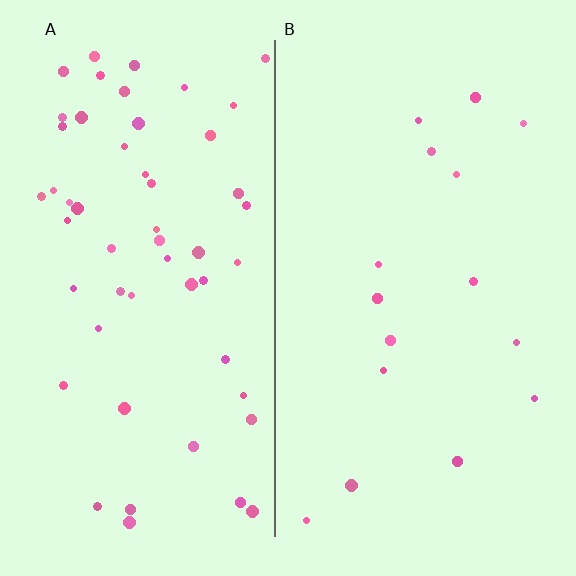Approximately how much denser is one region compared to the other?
Approximately 3.4× — region A over region B.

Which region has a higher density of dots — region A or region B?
A (the left).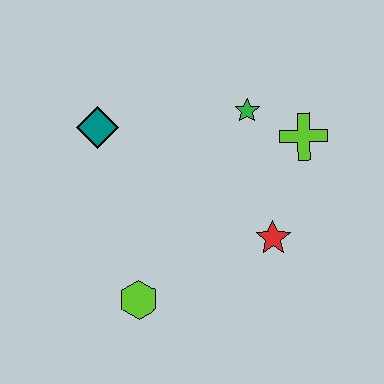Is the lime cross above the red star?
Yes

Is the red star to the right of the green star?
Yes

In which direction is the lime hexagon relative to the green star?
The lime hexagon is below the green star.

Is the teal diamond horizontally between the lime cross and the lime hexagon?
No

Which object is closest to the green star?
The lime cross is closest to the green star.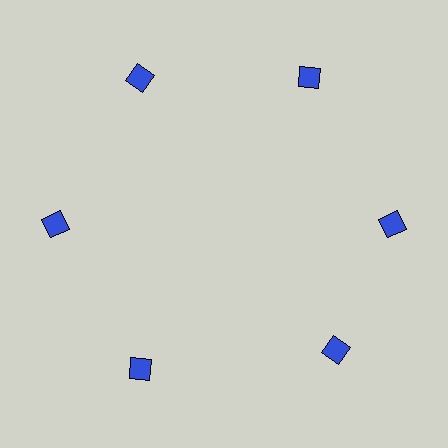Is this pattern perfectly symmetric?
No. The 6 blue squares are arranged in a ring, but one element near the 5 o'clock position is rotated out of alignment along the ring, breaking the 6-fold rotational symmetry.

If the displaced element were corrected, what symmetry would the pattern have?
It would have 6-fold rotational symmetry — the pattern would map onto itself every 60 degrees.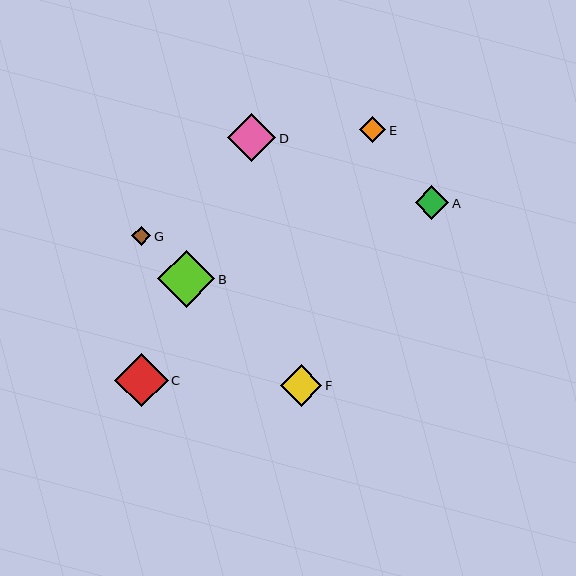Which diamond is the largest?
Diamond B is the largest with a size of approximately 58 pixels.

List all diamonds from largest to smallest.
From largest to smallest: B, C, D, F, A, E, G.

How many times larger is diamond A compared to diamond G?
Diamond A is approximately 1.8 times the size of diamond G.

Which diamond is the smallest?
Diamond G is the smallest with a size of approximately 19 pixels.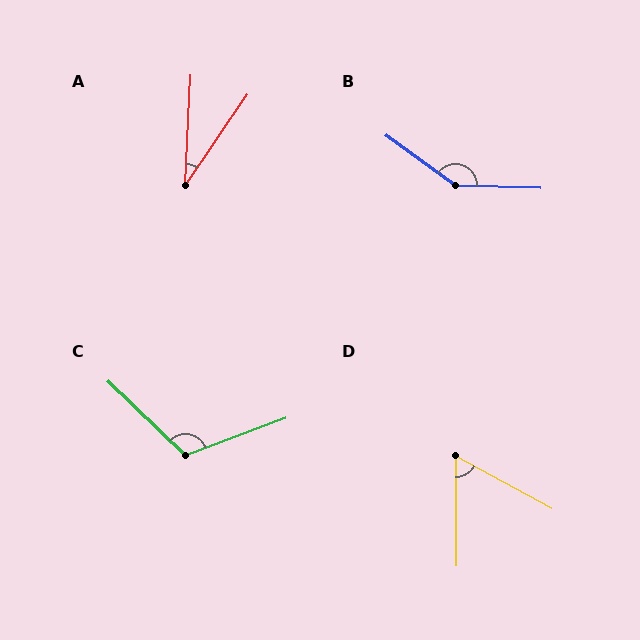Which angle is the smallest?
A, at approximately 31 degrees.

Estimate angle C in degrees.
Approximately 116 degrees.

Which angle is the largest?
B, at approximately 146 degrees.